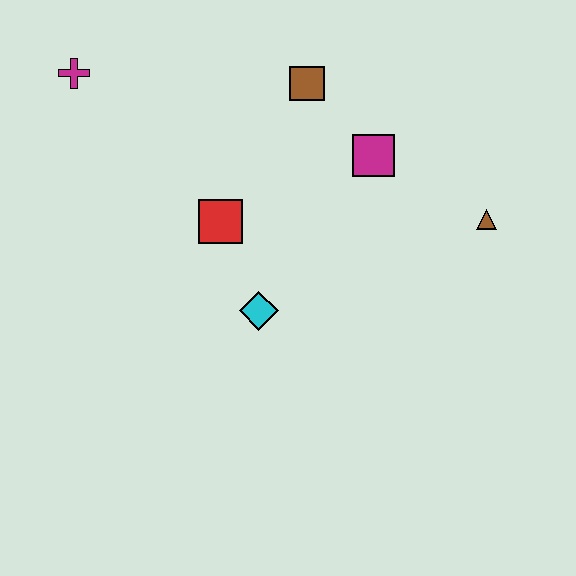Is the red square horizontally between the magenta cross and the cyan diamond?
Yes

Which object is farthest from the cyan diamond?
The magenta cross is farthest from the cyan diamond.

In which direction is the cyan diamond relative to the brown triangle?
The cyan diamond is to the left of the brown triangle.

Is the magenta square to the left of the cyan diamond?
No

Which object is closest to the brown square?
The magenta square is closest to the brown square.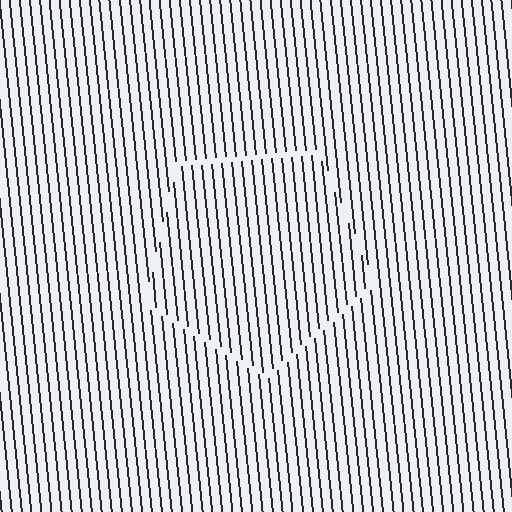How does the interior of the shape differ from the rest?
The interior of the shape contains the same grating, shifted by half a period — the contour is defined by the phase discontinuity where line-ends from the inner and outer gratings abut.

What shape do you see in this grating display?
An illusory pentagon. The interior of the shape contains the same grating, shifted by half a period — the contour is defined by the phase discontinuity where line-ends from the inner and outer gratings abut.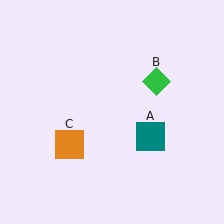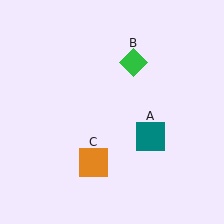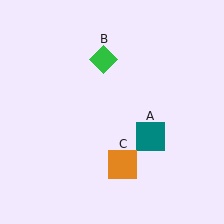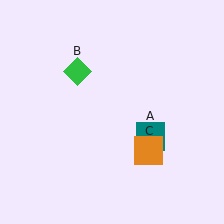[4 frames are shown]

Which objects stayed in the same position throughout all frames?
Teal square (object A) remained stationary.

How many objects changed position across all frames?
2 objects changed position: green diamond (object B), orange square (object C).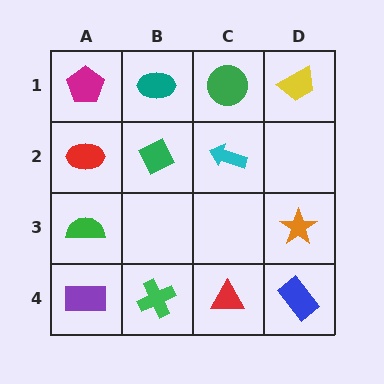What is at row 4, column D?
A blue rectangle.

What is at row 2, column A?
A red ellipse.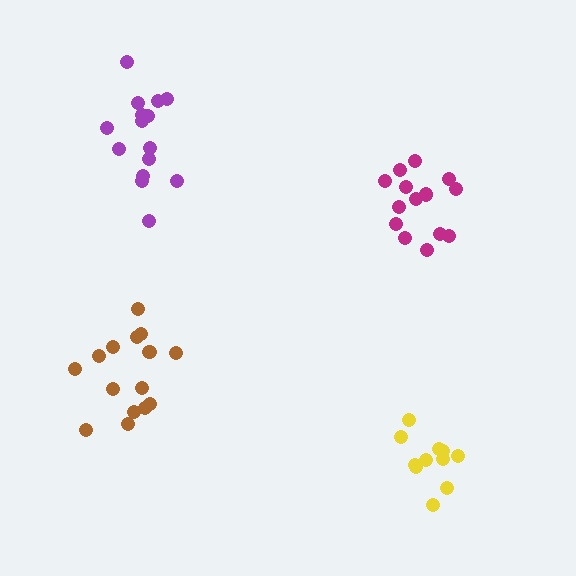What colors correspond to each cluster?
The clusters are colored: yellow, brown, magenta, purple.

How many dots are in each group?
Group 1: 11 dots, Group 2: 15 dots, Group 3: 14 dots, Group 4: 15 dots (55 total).